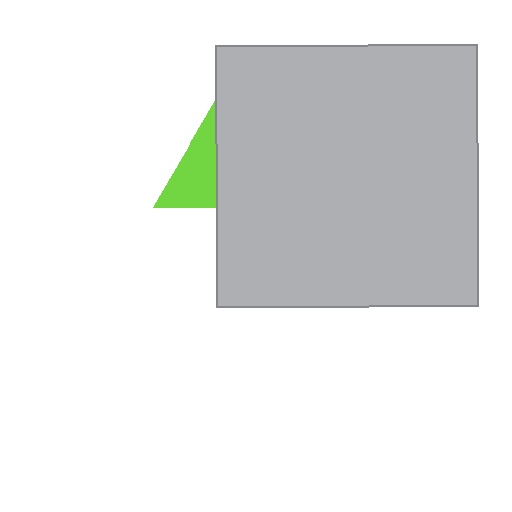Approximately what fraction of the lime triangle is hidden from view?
Roughly 60% of the lime triangle is hidden behind the light gray square.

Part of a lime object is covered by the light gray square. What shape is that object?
It is a triangle.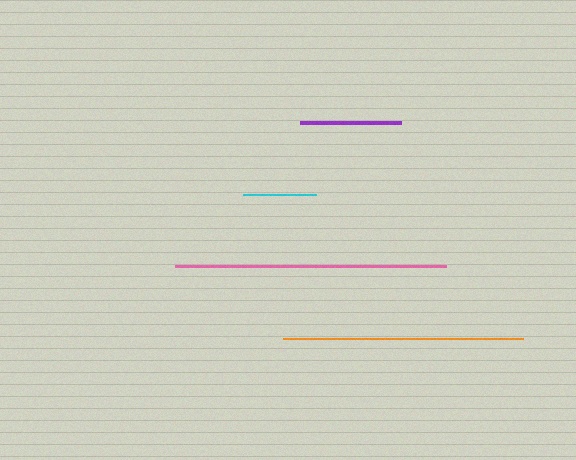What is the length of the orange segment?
The orange segment is approximately 240 pixels long.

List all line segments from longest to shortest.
From longest to shortest: pink, orange, purple, cyan.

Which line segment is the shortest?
The cyan line is the shortest at approximately 73 pixels.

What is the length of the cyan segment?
The cyan segment is approximately 73 pixels long.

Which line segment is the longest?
The pink line is the longest at approximately 271 pixels.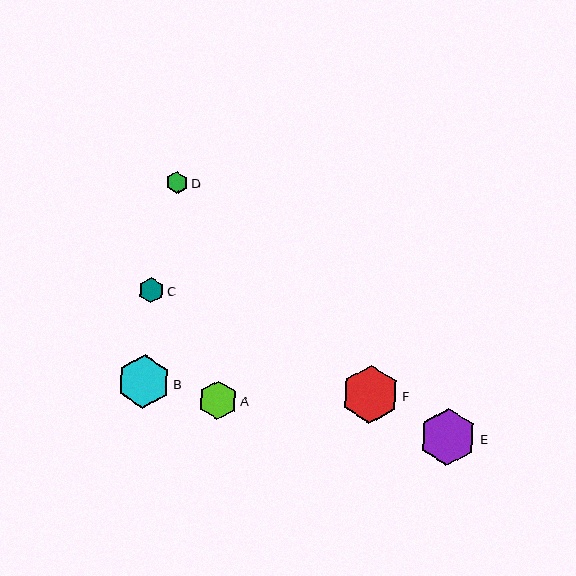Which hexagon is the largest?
Hexagon F is the largest with a size of approximately 58 pixels.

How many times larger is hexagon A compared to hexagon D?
Hexagon A is approximately 1.8 times the size of hexagon D.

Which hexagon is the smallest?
Hexagon D is the smallest with a size of approximately 22 pixels.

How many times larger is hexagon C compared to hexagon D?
Hexagon C is approximately 1.2 times the size of hexagon D.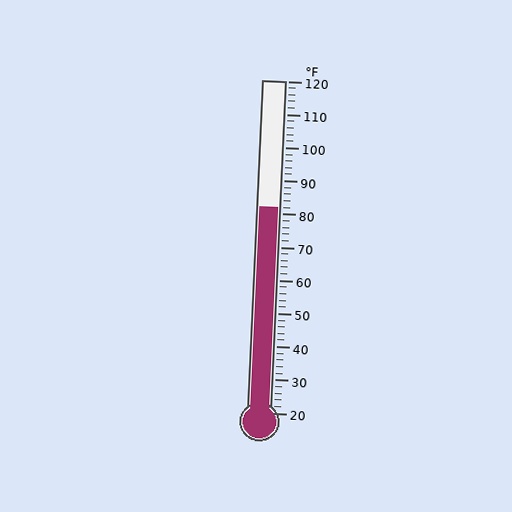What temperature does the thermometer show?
The thermometer shows approximately 82°F.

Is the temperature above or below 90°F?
The temperature is below 90°F.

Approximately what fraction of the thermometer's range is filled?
The thermometer is filled to approximately 60% of its range.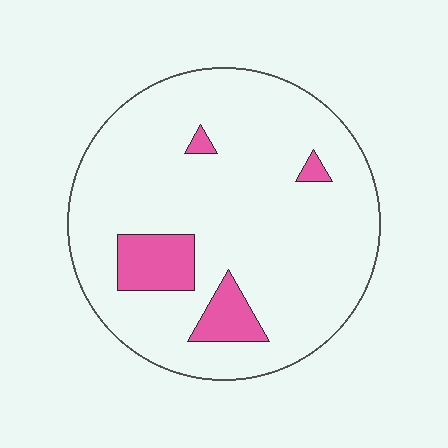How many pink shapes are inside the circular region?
4.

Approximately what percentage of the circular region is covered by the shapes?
Approximately 10%.